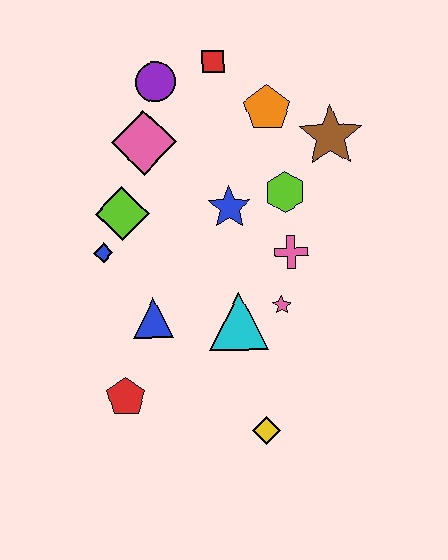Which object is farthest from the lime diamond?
The yellow diamond is farthest from the lime diamond.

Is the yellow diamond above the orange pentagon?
No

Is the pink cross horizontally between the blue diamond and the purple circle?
No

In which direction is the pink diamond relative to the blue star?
The pink diamond is to the left of the blue star.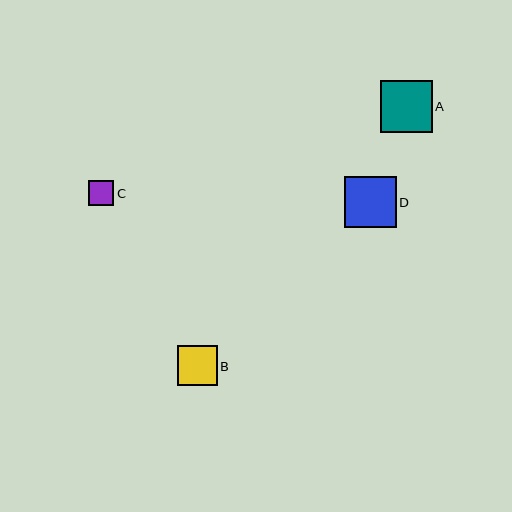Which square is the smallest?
Square C is the smallest with a size of approximately 25 pixels.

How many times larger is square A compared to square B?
Square A is approximately 1.3 times the size of square B.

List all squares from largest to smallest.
From largest to smallest: A, D, B, C.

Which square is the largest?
Square A is the largest with a size of approximately 52 pixels.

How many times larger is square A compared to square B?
Square A is approximately 1.3 times the size of square B.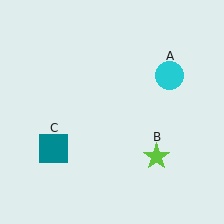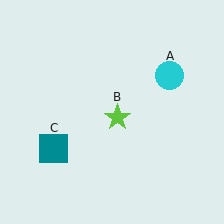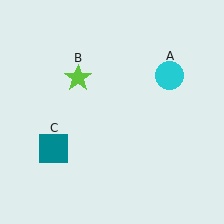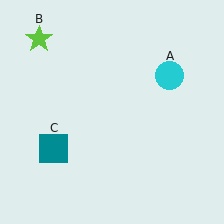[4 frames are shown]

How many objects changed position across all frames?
1 object changed position: lime star (object B).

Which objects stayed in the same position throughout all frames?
Cyan circle (object A) and teal square (object C) remained stationary.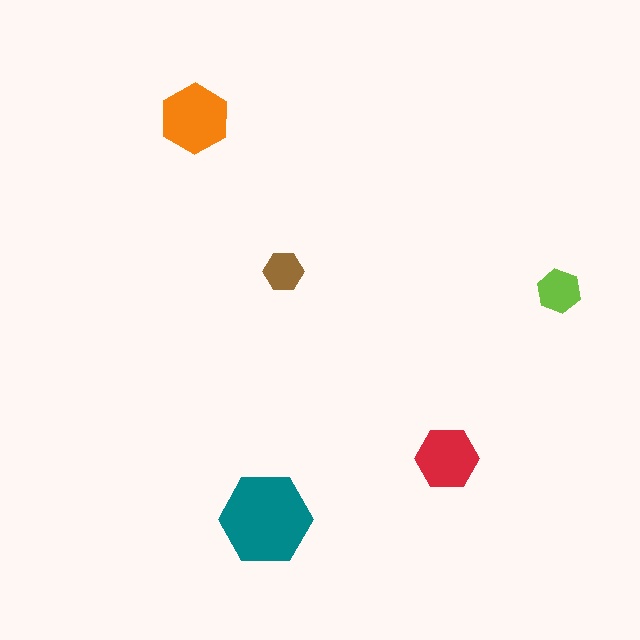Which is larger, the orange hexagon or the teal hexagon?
The teal one.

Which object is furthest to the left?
The orange hexagon is leftmost.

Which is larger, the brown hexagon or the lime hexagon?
The lime one.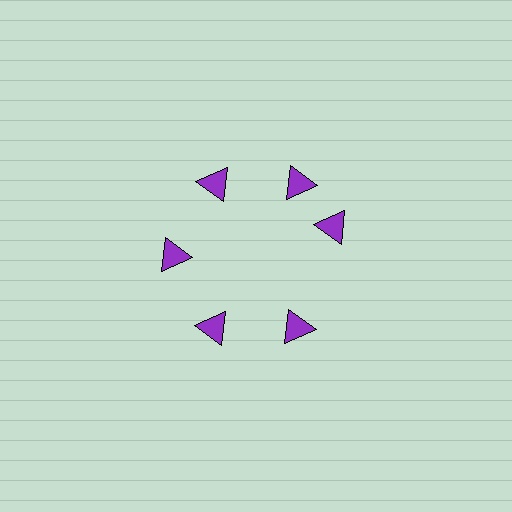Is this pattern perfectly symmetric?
No. The 6 purple triangles are arranged in a ring, but one element near the 3 o'clock position is rotated out of alignment along the ring, breaking the 6-fold rotational symmetry.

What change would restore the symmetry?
The symmetry would be restored by rotating it back into even spacing with its neighbors so that all 6 triangles sit at equal angles and equal distance from the center.